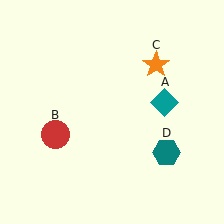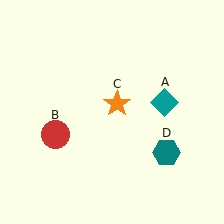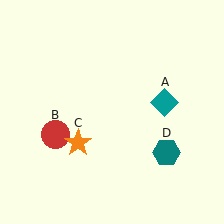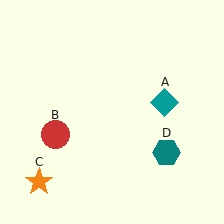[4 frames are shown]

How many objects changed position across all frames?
1 object changed position: orange star (object C).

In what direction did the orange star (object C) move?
The orange star (object C) moved down and to the left.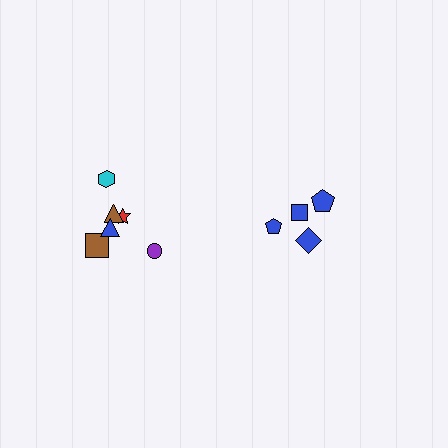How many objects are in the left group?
There are 6 objects.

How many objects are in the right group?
There are 4 objects.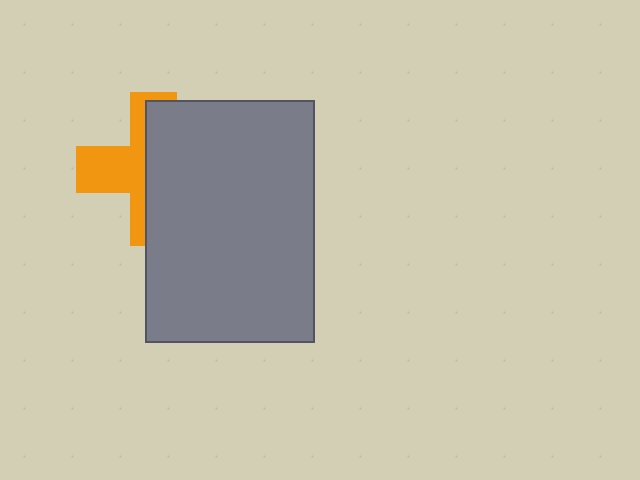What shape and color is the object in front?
The object in front is a gray rectangle.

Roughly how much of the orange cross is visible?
A small part of it is visible (roughly 43%).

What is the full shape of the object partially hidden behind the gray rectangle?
The partially hidden object is an orange cross.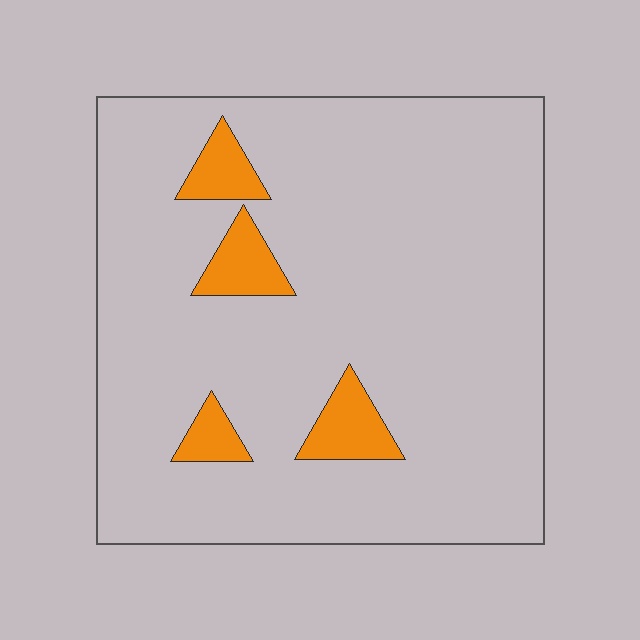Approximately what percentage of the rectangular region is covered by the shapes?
Approximately 10%.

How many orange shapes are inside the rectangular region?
4.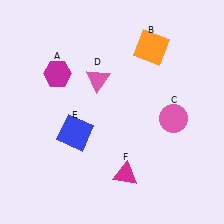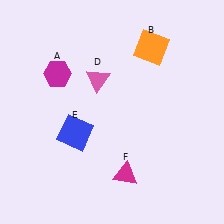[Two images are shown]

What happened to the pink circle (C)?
The pink circle (C) was removed in Image 2. It was in the bottom-right area of Image 1.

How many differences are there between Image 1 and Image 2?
There is 1 difference between the two images.